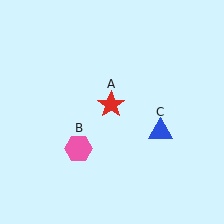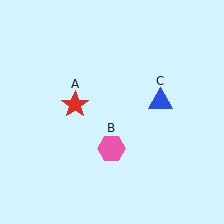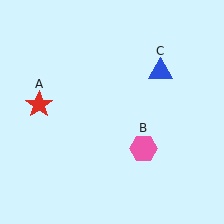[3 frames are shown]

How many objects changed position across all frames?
3 objects changed position: red star (object A), pink hexagon (object B), blue triangle (object C).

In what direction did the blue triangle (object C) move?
The blue triangle (object C) moved up.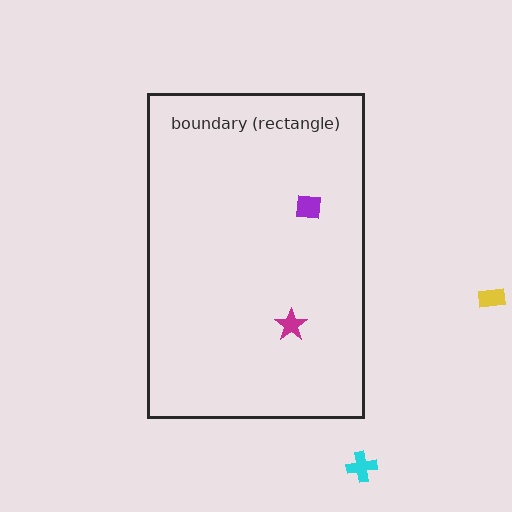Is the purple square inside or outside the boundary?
Inside.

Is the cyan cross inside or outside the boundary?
Outside.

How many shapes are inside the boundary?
2 inside, 2 outside.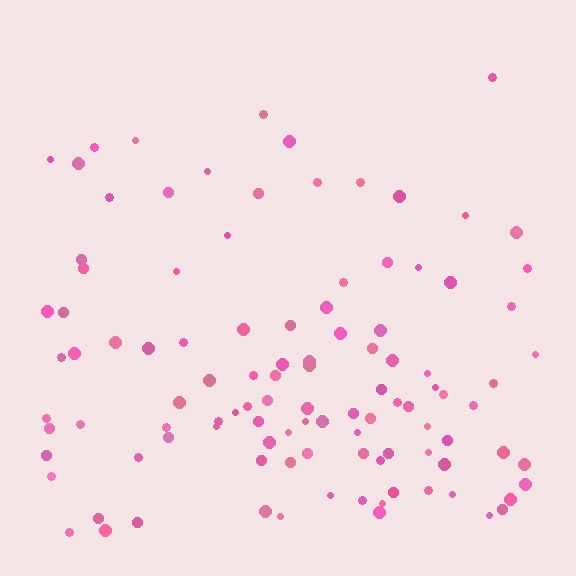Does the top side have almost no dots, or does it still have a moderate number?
Still a moderate number, just noticeably fewer than the bottom.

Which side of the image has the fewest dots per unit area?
The top.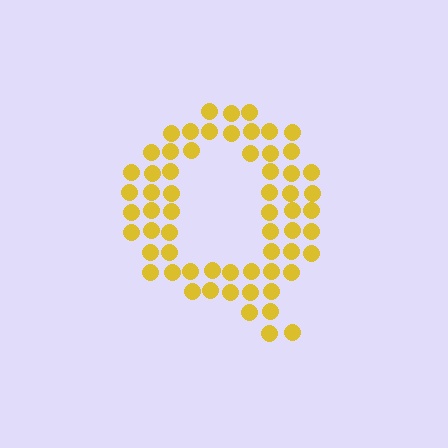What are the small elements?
The small elements are circles.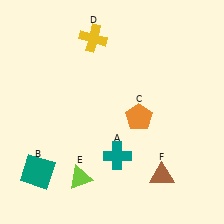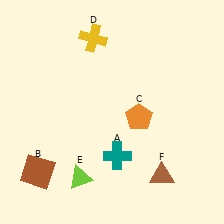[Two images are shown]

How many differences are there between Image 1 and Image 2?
There is 1 difference between the two images.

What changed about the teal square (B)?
In Image 1, B is teal. In Image 2, it changed to brown.